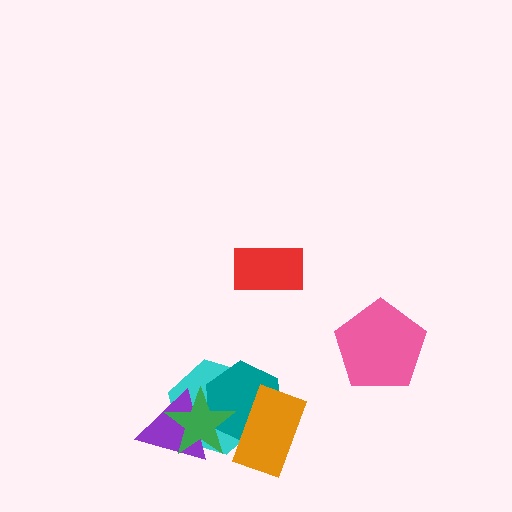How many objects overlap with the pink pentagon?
0 objects overlap with the pink pentagon.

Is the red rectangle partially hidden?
No, no other shape covers it.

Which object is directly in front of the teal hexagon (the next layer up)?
The green star is directly in front of the teal hexagon.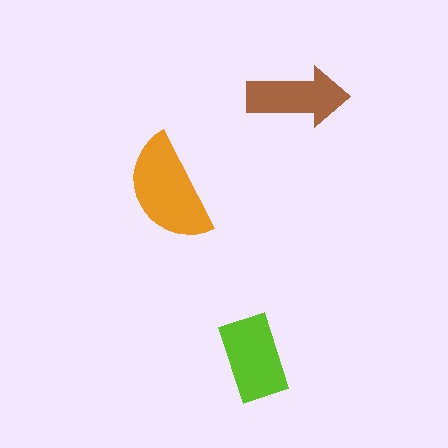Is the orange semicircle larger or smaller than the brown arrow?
Larger.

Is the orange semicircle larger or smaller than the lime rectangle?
Larger.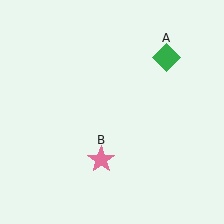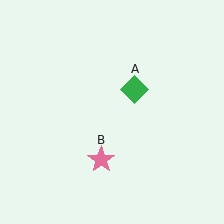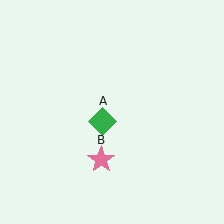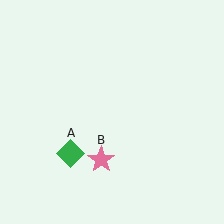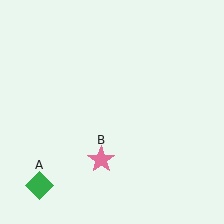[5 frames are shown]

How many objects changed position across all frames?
1 object changed position: green diamond (object A).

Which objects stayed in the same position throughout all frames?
Pink star (object B) remained stationary.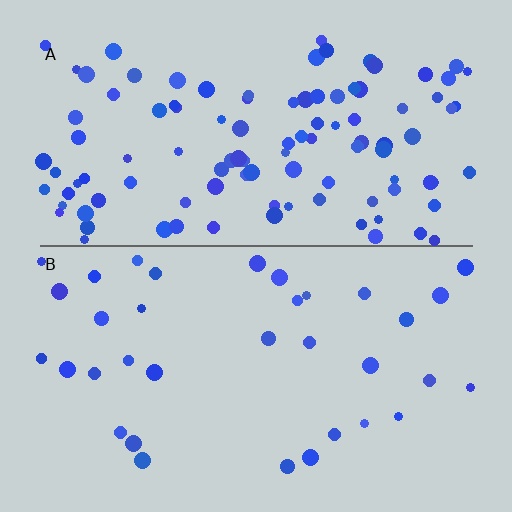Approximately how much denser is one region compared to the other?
Approximately 3.1× — region A over region B.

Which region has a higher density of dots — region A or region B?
A (the top).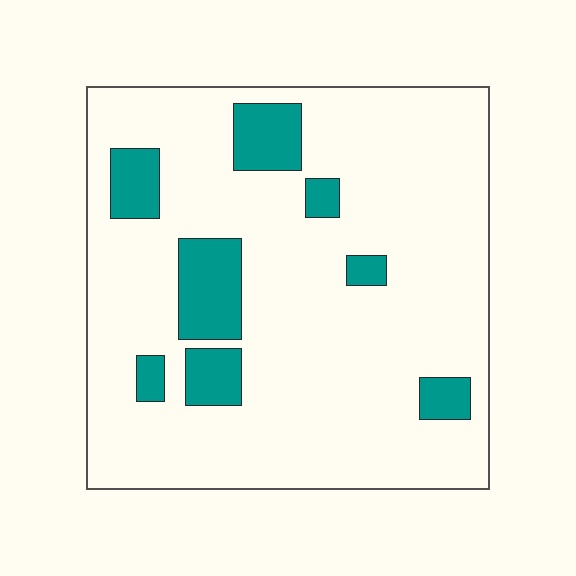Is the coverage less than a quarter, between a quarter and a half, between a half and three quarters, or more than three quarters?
Less than a quarter.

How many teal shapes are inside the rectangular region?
8.